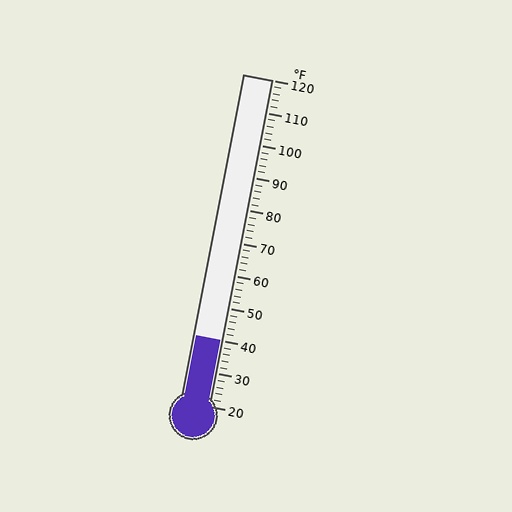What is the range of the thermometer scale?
The thermometer scale ranges from 20°F to 120°F.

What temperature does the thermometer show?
The thermometer shows approximately 40°F.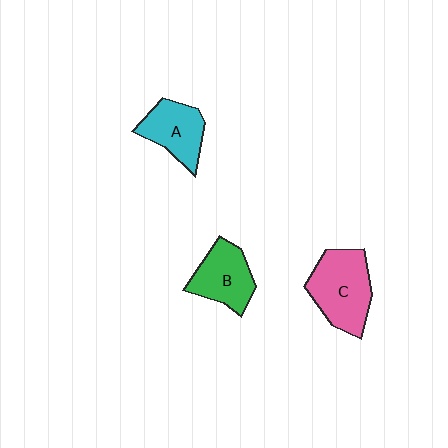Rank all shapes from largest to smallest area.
From largest to smallest: C (pink), B (green), A (cyan).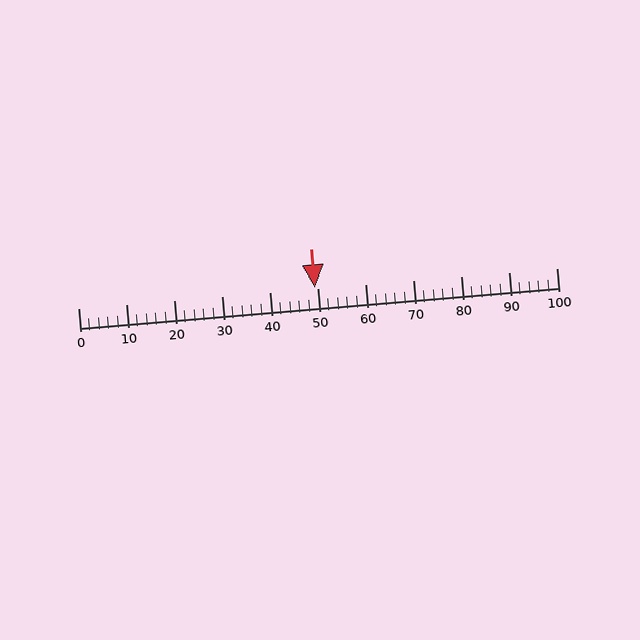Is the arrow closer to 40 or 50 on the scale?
The arrow is closer to 50.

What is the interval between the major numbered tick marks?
The major tick marks are spaced 10 units apart.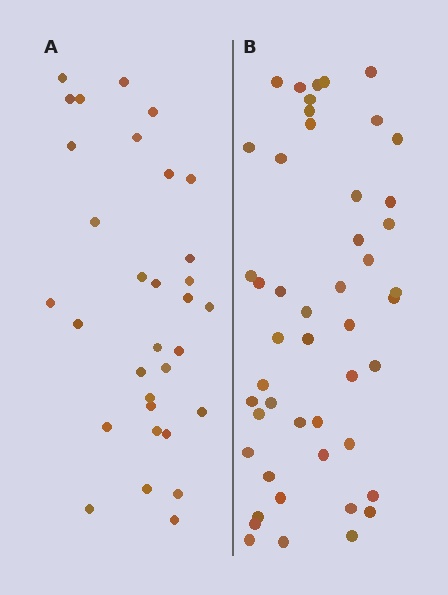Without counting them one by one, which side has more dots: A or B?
Region B (the right region) has more dots.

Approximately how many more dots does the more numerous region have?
Region B has approximately 15 more dots than region A.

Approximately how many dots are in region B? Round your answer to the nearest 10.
About 50 dots. (The exact count is 48, which rounds to 50.)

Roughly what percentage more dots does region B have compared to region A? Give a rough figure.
About 50% more.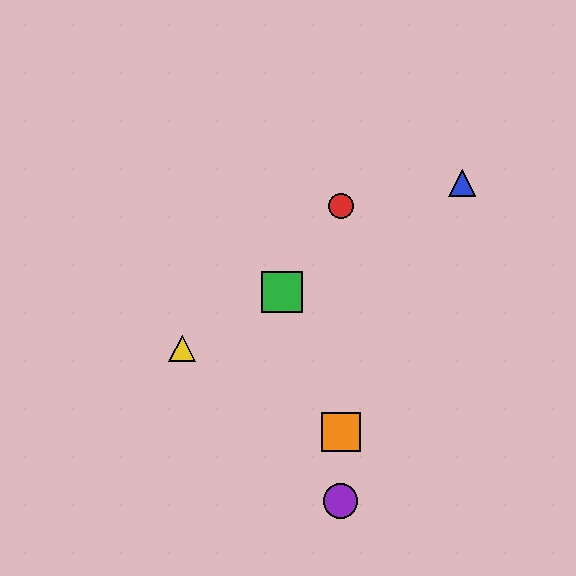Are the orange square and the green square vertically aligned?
No, the orange square is at x≈341 and the green square is at x≈282.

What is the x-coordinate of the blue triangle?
The blue triangle is at x≈462.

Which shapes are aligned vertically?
The red circle, the purple circle, the orange square are aligned vertically.